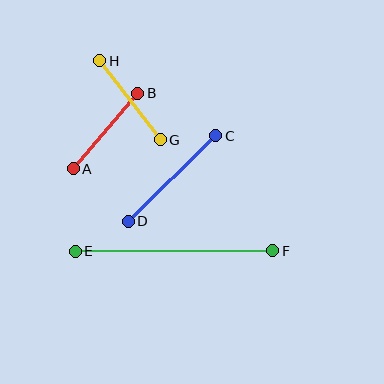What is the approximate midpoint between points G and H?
The midpoint is at approximately (130, 100) pixels.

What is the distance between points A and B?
The distance is approximately 99 pixels.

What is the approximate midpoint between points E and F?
The midpoint is at approximately (174, 251) pixels.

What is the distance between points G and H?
The distance is approximately 99 pixels.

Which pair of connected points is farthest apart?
Points E and F are farthest apart.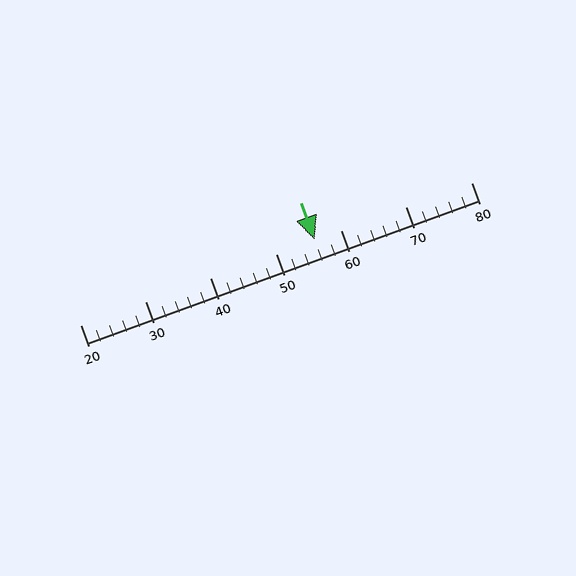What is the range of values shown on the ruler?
The ruler shows values from 20 to 80.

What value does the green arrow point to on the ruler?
The green arrow points to approximately 56.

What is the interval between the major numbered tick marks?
The major tick marks are spaced 10 units apart.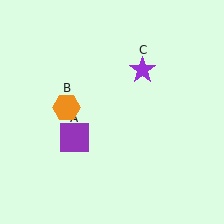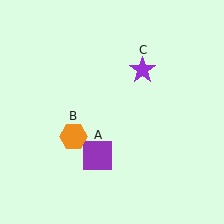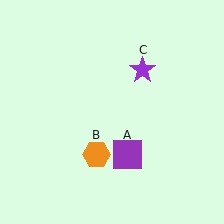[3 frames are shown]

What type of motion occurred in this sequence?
The purple square (object A), orange hexagon (object B) rotated counterclockwise around the center of the scene.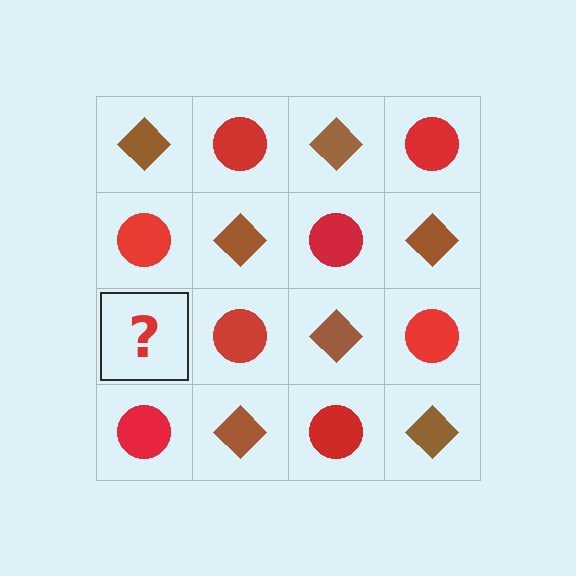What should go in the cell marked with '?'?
The missing cell should contain a brown diamond.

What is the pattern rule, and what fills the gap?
The rule is that it alternates brown diamond and red circle in a checkerboard pattern. The gap should be filled with a brown diamond.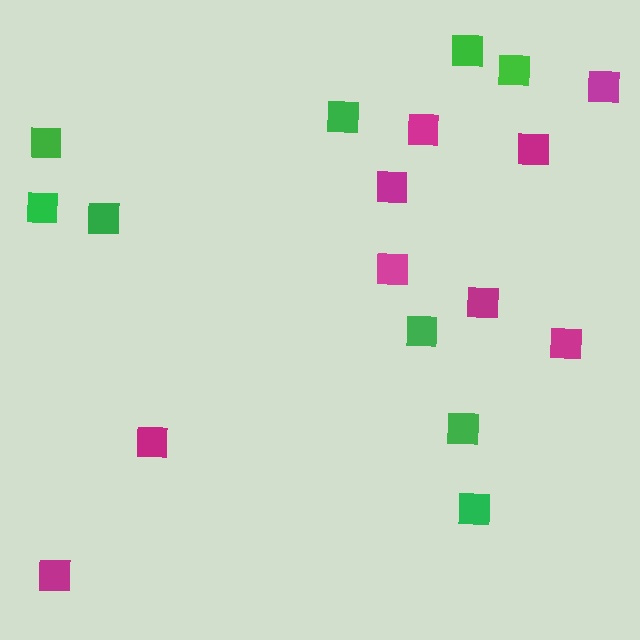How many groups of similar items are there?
There are 2 groups: one group of magenta squares (9) and one group of green squares (9).